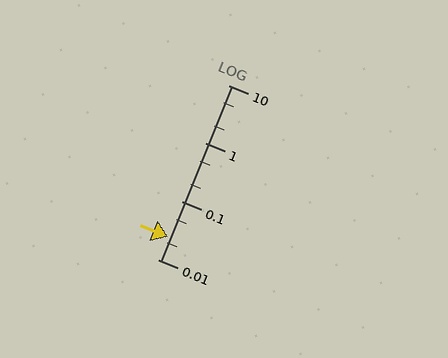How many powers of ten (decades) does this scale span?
The scale spans 3 decades, from 0.01 to 10.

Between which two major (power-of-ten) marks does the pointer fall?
The pointer is between 0.01 and 0.1.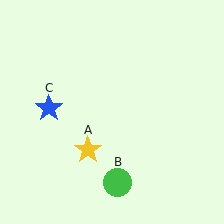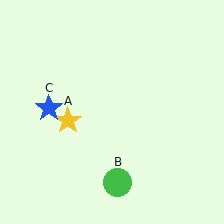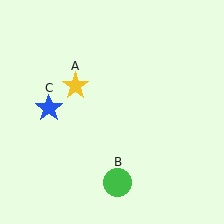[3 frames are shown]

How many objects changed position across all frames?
1 object changed position: yellow star (object A).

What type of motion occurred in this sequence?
The yellow star (object A) rotated clockwise around the center of the scene.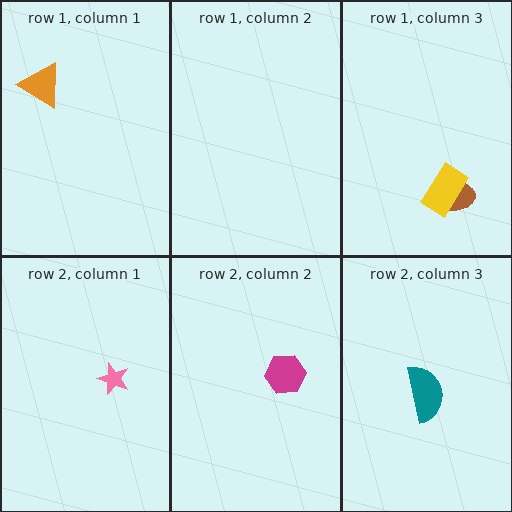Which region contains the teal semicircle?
The row 2, column 3 region.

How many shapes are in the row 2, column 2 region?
1.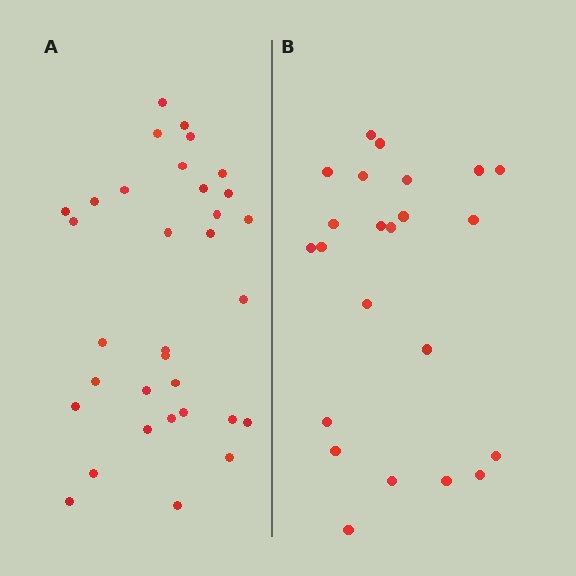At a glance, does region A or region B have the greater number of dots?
Region A (the left region) has more dots.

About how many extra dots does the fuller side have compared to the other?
Region A has roughly 10 or so more dots than region B.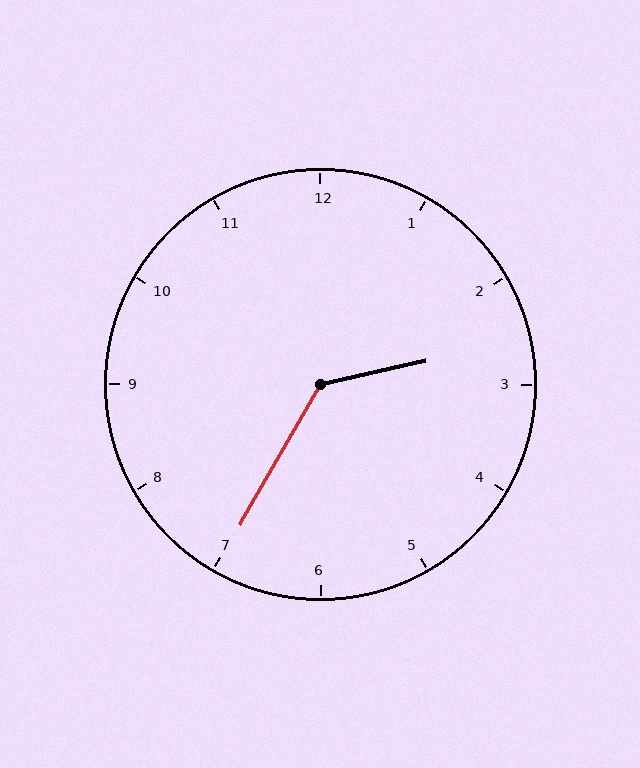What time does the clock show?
2:35.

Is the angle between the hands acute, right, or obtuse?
It is obtuse.